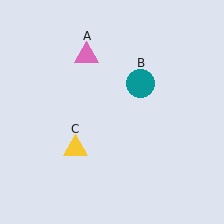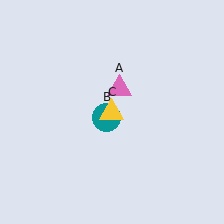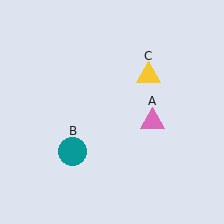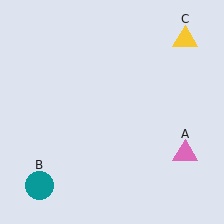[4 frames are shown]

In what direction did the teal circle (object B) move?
The teal circle (object B) moved down and to the left.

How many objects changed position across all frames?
3 objects changed position: pink triangle (object A), teal circle (object B), yellow triangle (object C).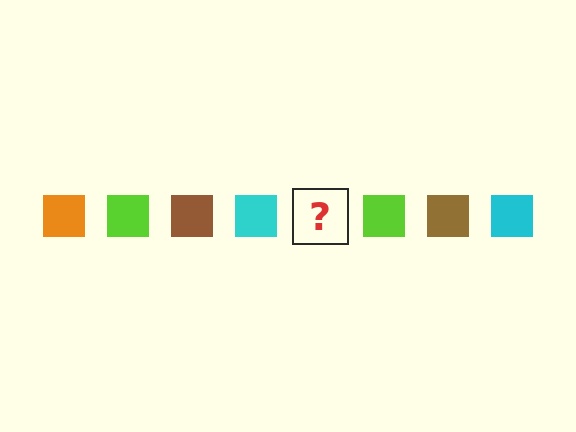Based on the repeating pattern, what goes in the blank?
The blank should be an orange square.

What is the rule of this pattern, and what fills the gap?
The rule is that the pattern cycles through orange, lime, brown, cyan squares. The gap should be filled with an orange square.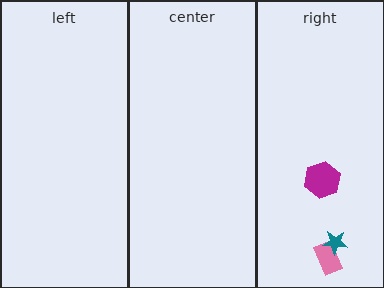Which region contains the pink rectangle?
The right region.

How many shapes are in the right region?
3.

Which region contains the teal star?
The right region.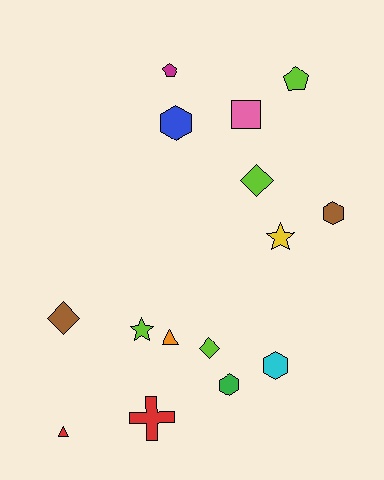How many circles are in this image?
There are no circles.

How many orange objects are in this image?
There is 1 orange object.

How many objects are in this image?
There are 15 objects.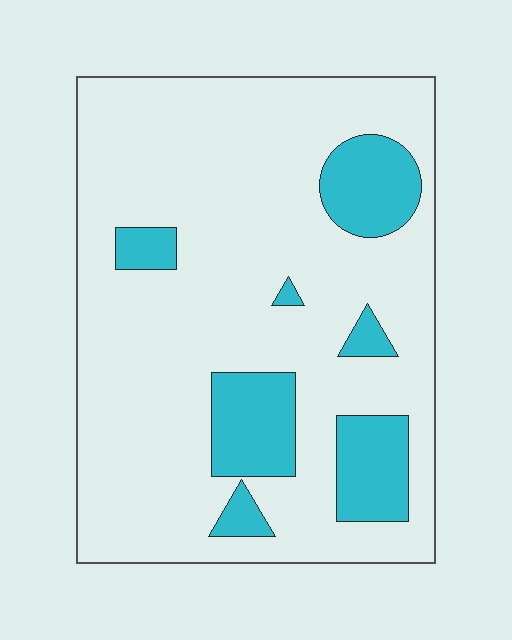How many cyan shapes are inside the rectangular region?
7.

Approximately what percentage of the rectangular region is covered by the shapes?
Approximately 20%.